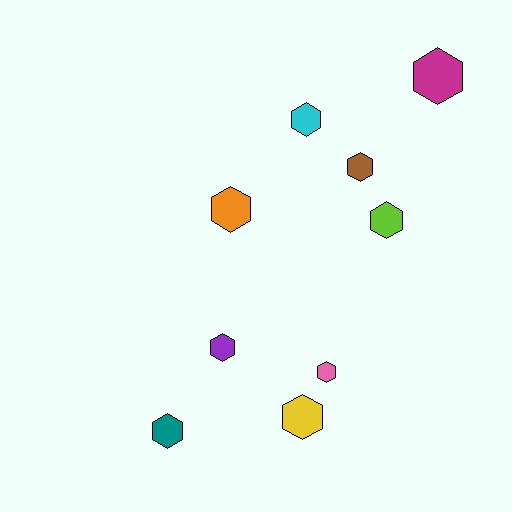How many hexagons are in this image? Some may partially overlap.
There are 9 hexagons.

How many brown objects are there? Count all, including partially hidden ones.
There is 1 brown object.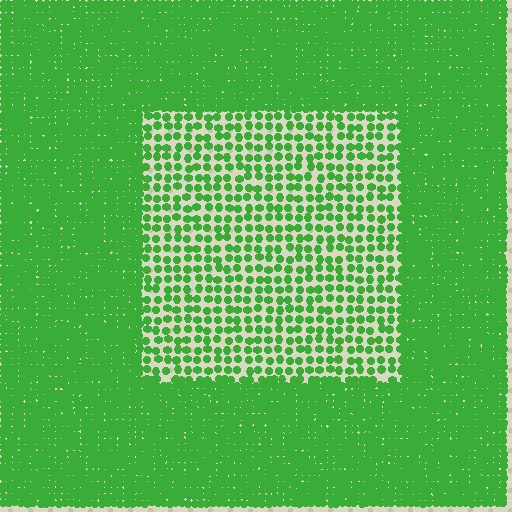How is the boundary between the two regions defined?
The boundary is defined by a change in element density (approximately 2.7x ratio). All elements are the same color, size, and shape.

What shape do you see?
I see a rectangle.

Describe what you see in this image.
The image contains small green elements arranged at two different densities. A rectangle-shaped region is visible where the elements are less densely packed than the surrounding area.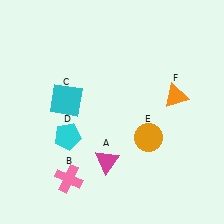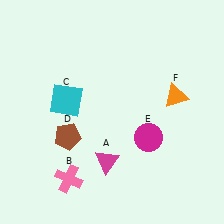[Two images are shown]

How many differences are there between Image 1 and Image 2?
There are 2 differences between the two images.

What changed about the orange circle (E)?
In Image 1, E is orange. In Image 2, it changed to magenta.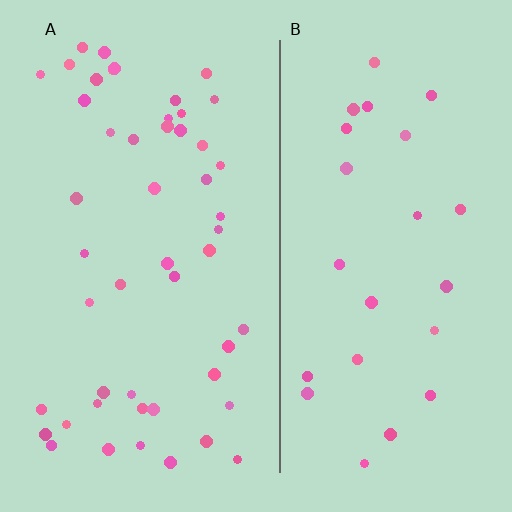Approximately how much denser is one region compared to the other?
Approximately 2.0× — region A over region B.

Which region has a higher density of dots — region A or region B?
A (the left).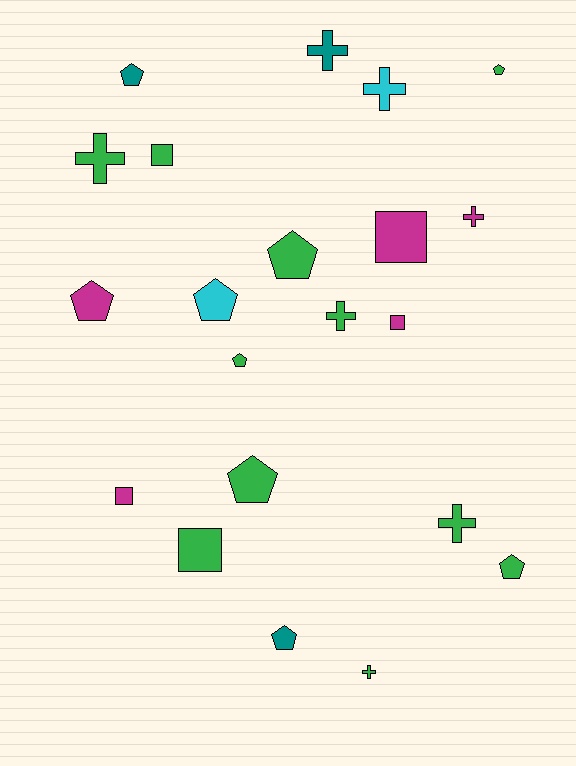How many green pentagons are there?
There are 5 green pentagons.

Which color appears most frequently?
Green, with 11 objects.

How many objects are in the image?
There are 21 objects.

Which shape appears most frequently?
Pentagon, with 9 objects.